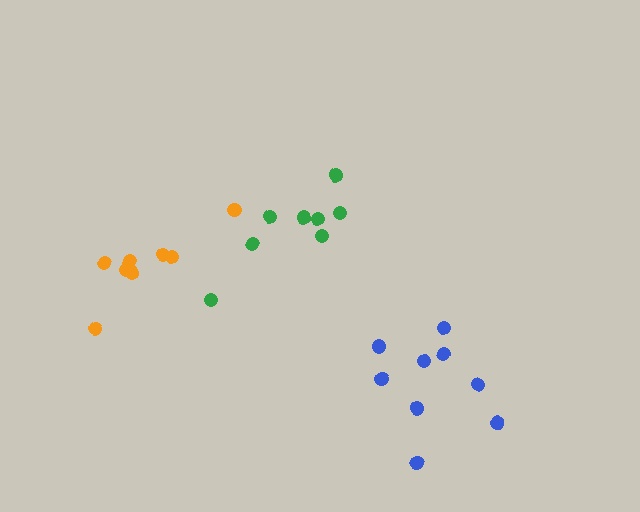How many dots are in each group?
Group 1: 8 dots, Group 2: 9 dots, Group 3: 8 dots (25 total).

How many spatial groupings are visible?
There are 3 spatial groupings.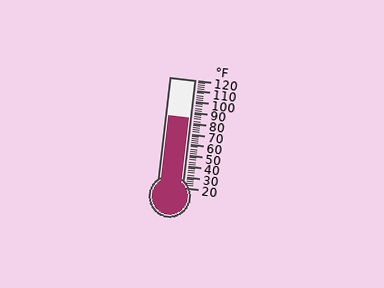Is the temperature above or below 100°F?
The temperature is below 100°F.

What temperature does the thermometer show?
The thermometer shows approximately 84°F.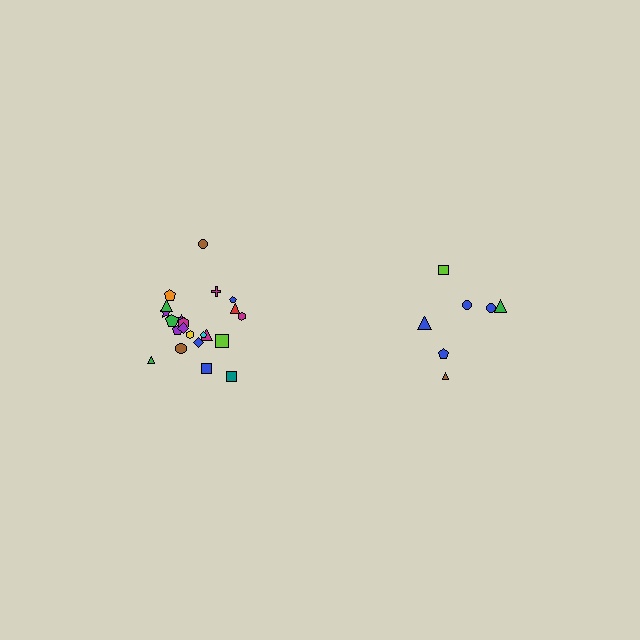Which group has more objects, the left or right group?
The left group.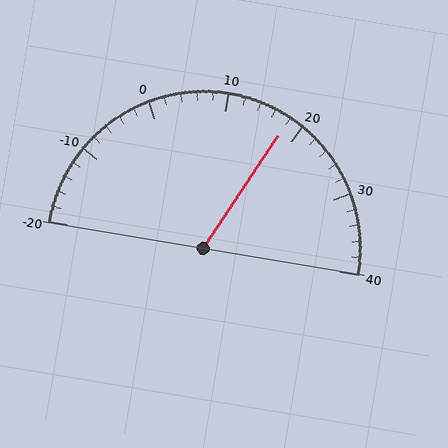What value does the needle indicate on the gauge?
The needle indicates approximately 18.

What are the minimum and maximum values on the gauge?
The gauge ranges from -20 to 40.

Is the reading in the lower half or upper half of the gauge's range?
The reading is in the upper half of the range (-20 to 40).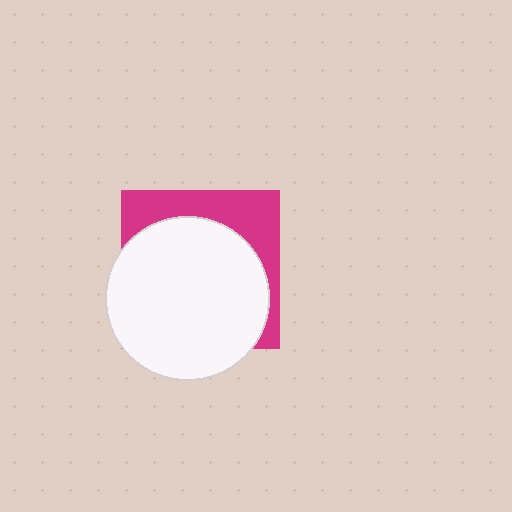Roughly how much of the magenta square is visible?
A small part of it is visible (roughly 31%).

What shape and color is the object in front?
The object in front is a white circle.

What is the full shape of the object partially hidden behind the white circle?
The partially hidden object is a magenta square.